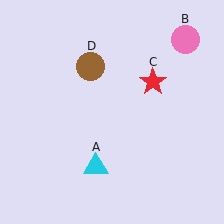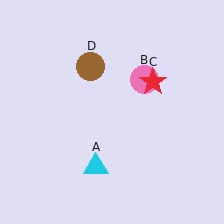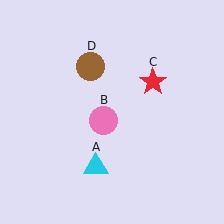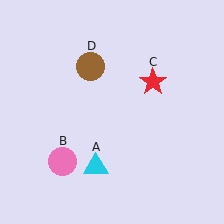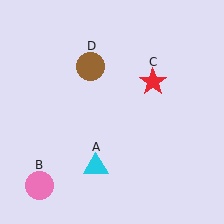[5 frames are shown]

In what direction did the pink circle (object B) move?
The pink circle (object B) moved down and to the left.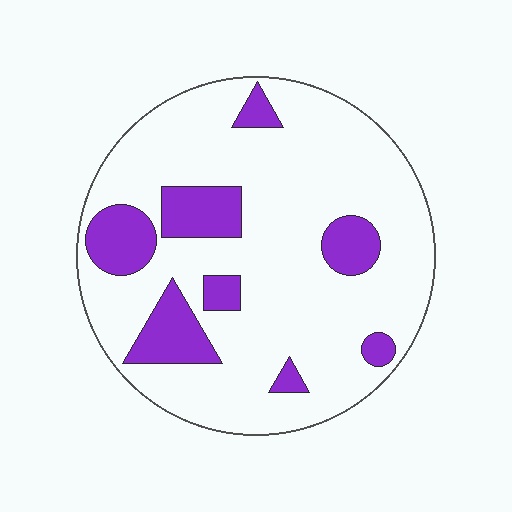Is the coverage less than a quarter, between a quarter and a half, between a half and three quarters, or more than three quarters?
Less than a quarter.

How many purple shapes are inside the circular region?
8.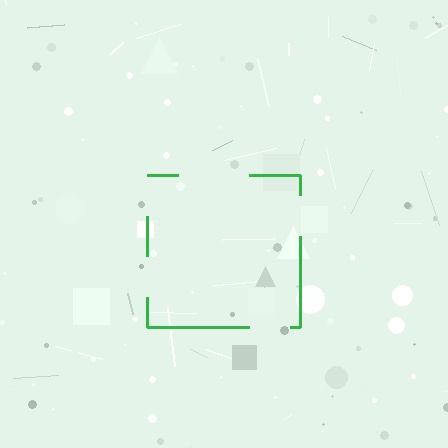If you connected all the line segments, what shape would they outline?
They would outline a square.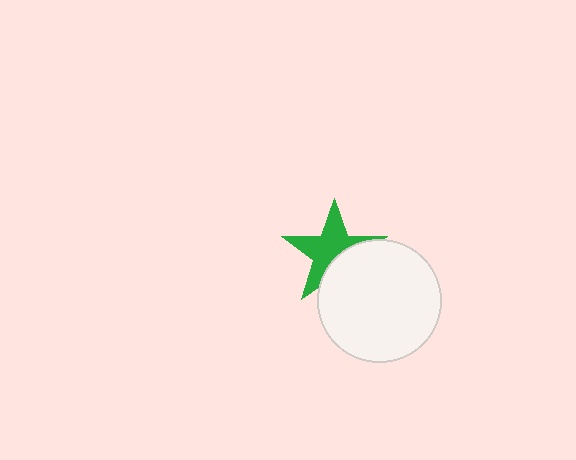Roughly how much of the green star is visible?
About half of it is visible (roughly 63%).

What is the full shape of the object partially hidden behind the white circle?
The partially hidden object is a green star.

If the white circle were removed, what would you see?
You would see the complete green star.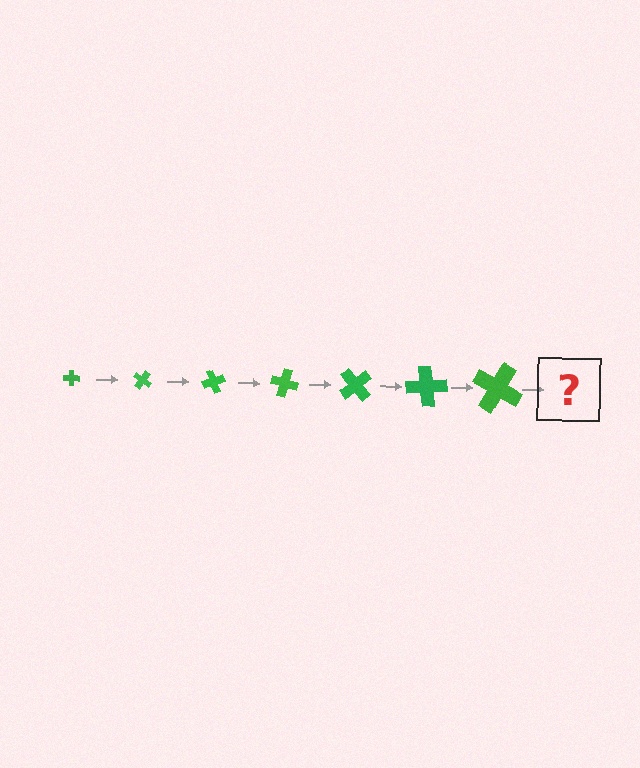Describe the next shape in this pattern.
It should be a cross, larger than the previous one and rotated 245 degrees from the start.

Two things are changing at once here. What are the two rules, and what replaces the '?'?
The two rules are that the cross grows larger each step and it rotates 35 degrees each step. The '?' should be a cross, larger than the previous one and rotated 245 degrees from the start.